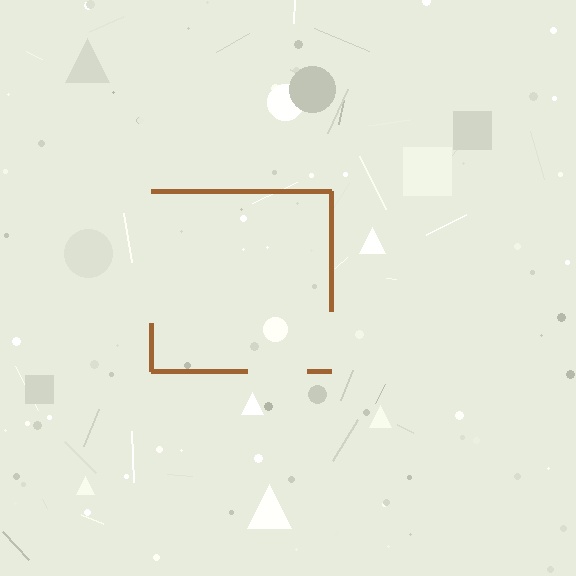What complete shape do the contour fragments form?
The contour fragments form a square.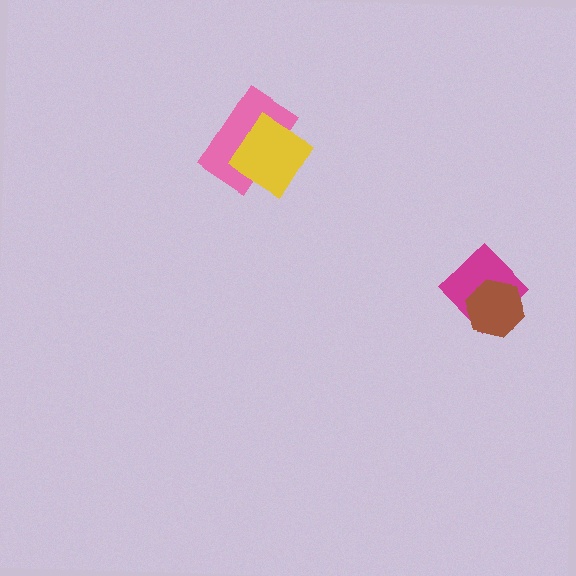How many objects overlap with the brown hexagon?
1 object overlaps with the brown hexagon.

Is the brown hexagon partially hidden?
No, no other shape covers it.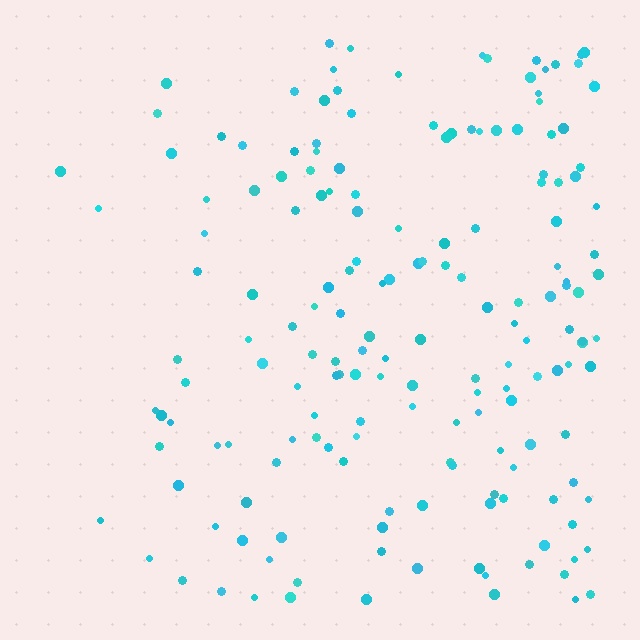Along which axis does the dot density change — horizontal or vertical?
Horizontal.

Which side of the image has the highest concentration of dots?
The right.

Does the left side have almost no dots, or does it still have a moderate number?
Still a moderate number, just noticeably fewer than the right.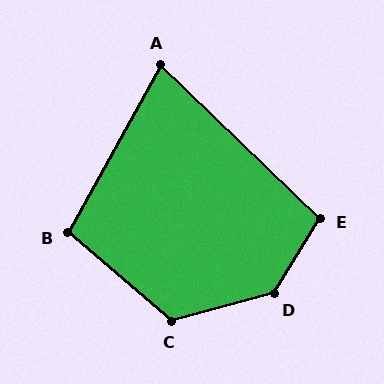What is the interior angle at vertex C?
Approximately 124 degrees (obtuse).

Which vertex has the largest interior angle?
D, at approximately 136 degrees.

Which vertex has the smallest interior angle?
A, at approximately 75 degrees.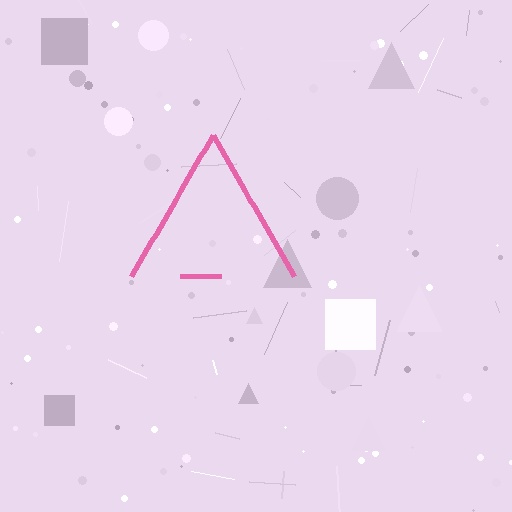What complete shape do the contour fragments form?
The contour fragments form a triangle.